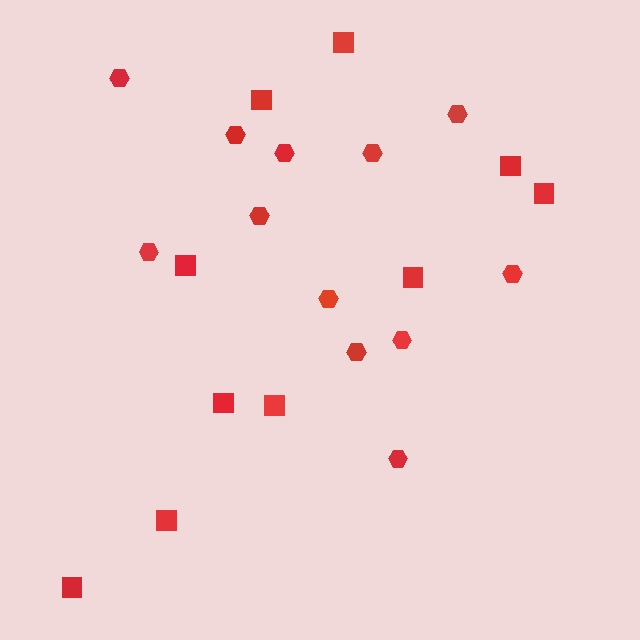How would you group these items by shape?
There are 2 groups: one group of squares (10) and one group of hexagons (12).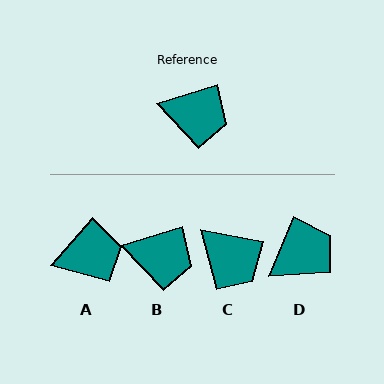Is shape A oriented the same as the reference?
No, it is off by about 32 degrees.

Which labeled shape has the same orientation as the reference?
B.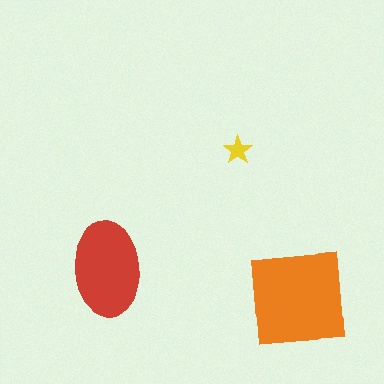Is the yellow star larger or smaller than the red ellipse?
Smaller.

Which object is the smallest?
The yellow star.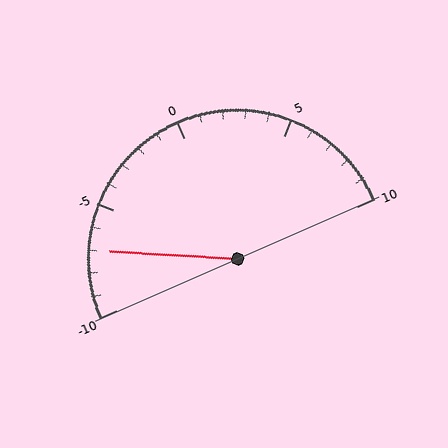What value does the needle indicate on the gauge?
The needle indicates approximately -7.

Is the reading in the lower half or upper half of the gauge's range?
The reading is in the lower half of the range (-10 to 10).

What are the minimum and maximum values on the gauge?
The gauge ranges from -10 to 10.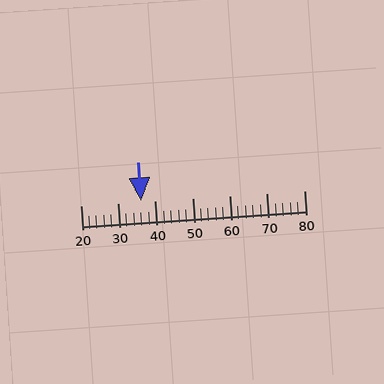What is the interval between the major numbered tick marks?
The major tick marks are spaced 10 units apart.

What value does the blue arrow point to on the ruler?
The blue arrow points to approximately 36.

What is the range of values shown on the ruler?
The ruler shows values from 20 to 80.